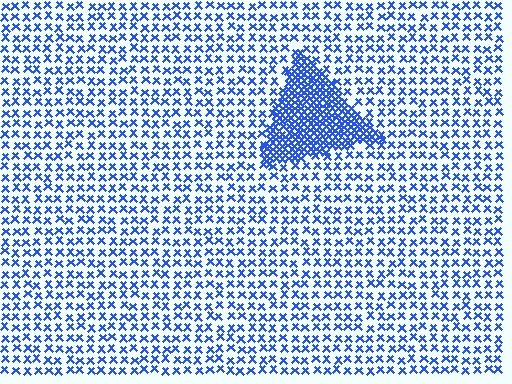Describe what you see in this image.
The image contains small blue elements arranged at two different densities. A triangle-shaped region is visible where the elements are more densely packed than the surrounding area.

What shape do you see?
I see a triangle.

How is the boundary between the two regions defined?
The boundary is defined by a change in element density (approximately 3.0x ratio). All elements are the same color, size, and shape.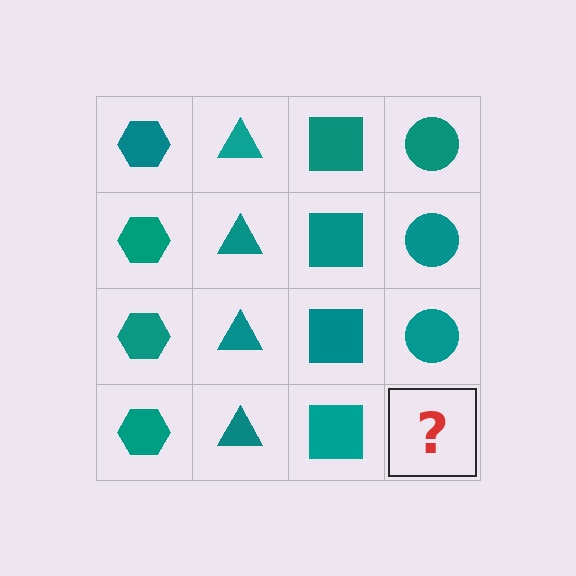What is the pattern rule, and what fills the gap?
The rule is that each column has a consistent shape. The gap should be filled with a teal circle.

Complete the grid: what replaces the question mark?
The question mark should be replaced with a teal circle.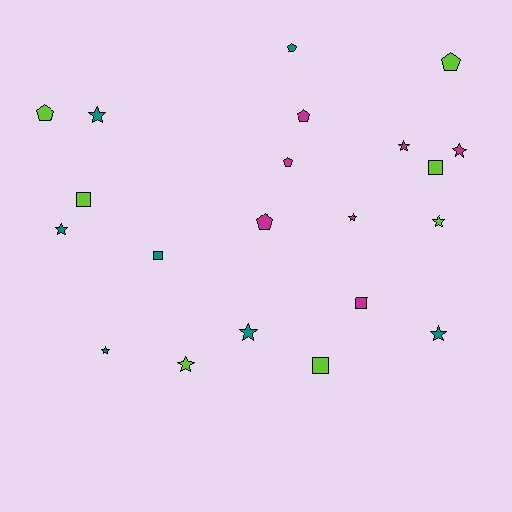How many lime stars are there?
There are 2 lime stars.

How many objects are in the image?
There are 21 objects.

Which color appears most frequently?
Lime, with 7 objects.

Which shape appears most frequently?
Star, with 10 objects.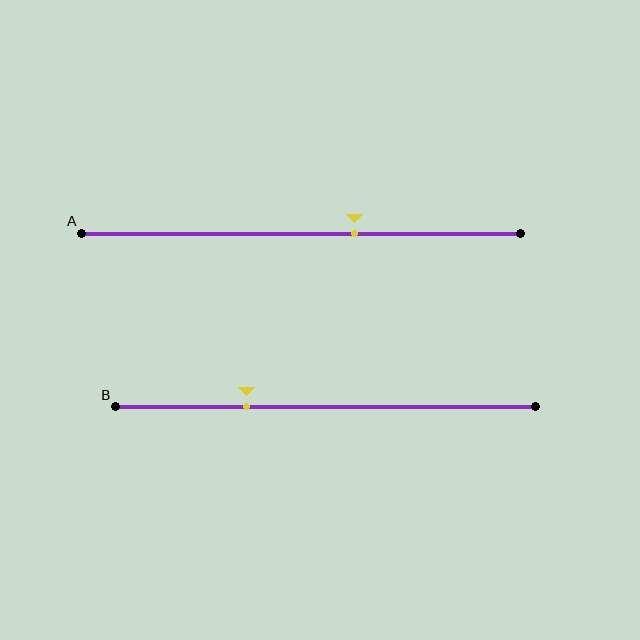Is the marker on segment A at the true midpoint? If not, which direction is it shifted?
No, the marker on segment A is shifted to the right by about 12% of the segment length.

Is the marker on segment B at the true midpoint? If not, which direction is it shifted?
No, the marker on segment B is shifted to the left by about 19% of the segment length.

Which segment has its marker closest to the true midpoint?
Segment A has its marker closest to the true midpoint.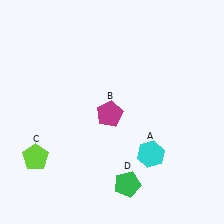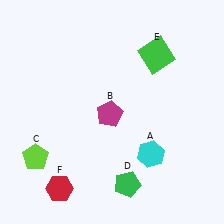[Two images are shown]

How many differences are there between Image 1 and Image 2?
There are 2 differences between the two images.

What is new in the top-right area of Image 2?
A green square (E) was added in the top-right area of Image 2.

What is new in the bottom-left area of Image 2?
A red hexagon (F) was added in the bottom-left area of Image 2.